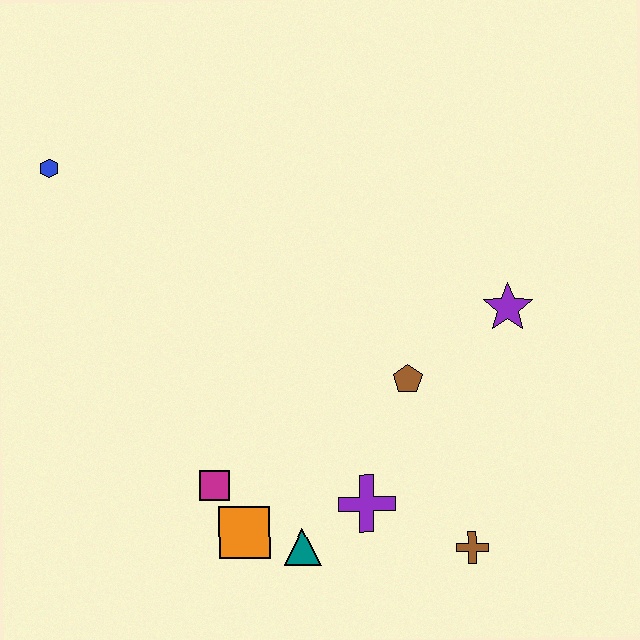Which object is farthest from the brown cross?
The blue hexagon is farthest from the brown cross.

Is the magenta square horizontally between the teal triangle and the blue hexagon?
Yes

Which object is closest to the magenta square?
The orange square is closest to the magenta square.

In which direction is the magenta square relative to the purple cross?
The magenta square is to the left of the purple cross.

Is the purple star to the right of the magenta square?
Yes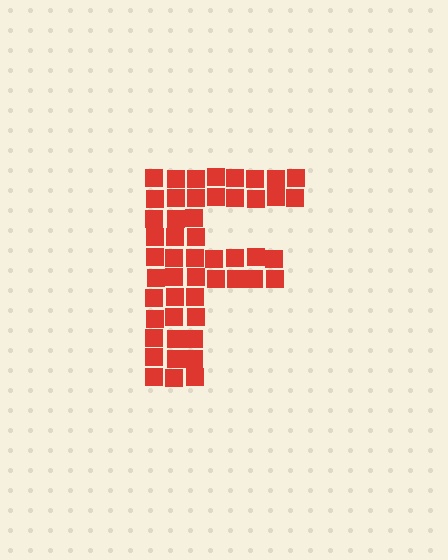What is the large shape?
The large shape is the letter F.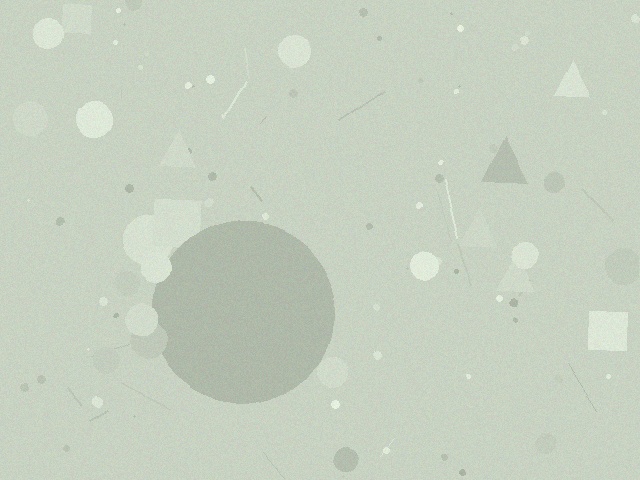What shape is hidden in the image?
A circle is hidden in the image.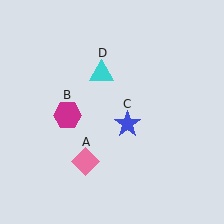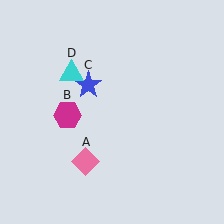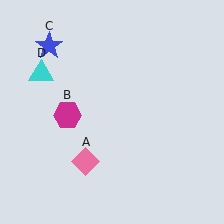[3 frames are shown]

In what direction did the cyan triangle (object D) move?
The cyan triangle (object D) moved left.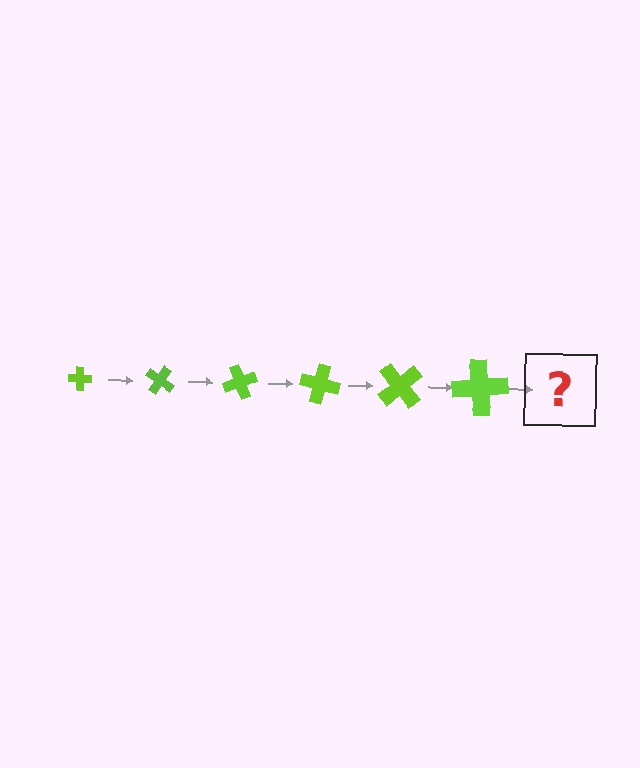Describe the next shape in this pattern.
It should be a cross, larger than the previous one and rotated 210 degrees from the start.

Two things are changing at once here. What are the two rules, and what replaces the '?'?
The two rules are that the cross grows larger each step and it rotates 35 degrees each step. The '?' should be a cross, larger than the previous one and rotated 210 degrees from the start.